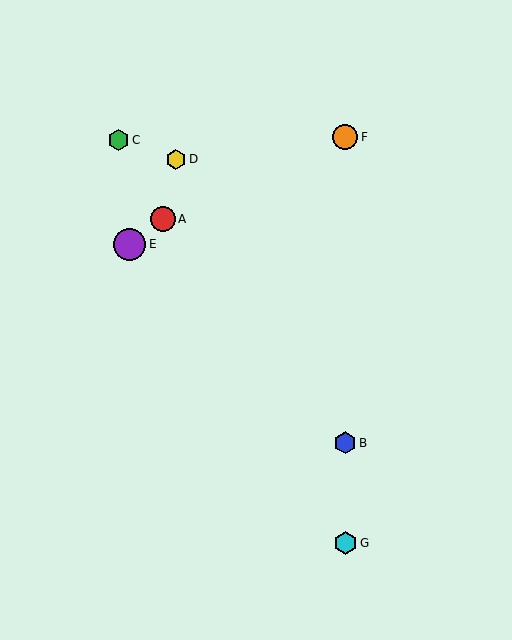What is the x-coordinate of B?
Object B is at x≈345.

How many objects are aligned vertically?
3 objects (B, F, G) are aligned vertically.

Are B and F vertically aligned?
Yes, both are at x≈345.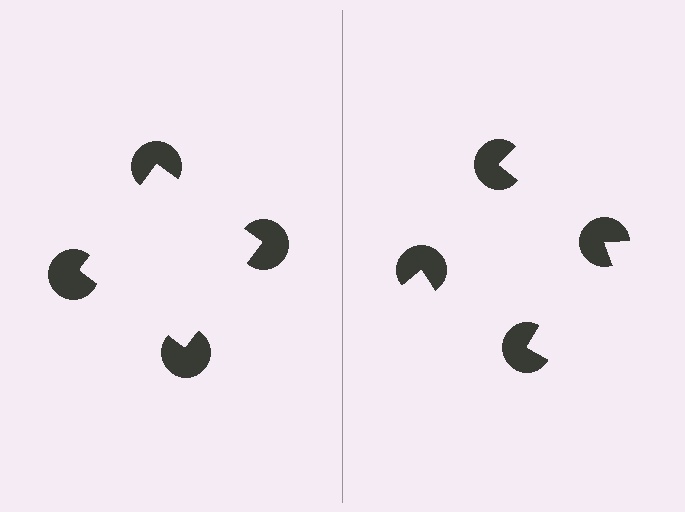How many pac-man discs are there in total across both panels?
8 — 4 on each side.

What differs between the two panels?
The pac-man discs are positioned identically on both sides; only the wedge orientations differ. On the left they align to a square; on the right they are misaligned.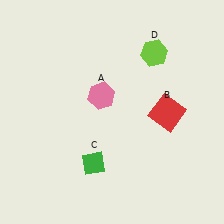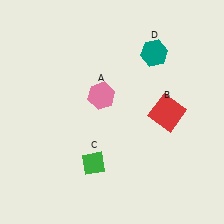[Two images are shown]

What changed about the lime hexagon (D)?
In Image 1, D is lime. In Image 2, it changed to teal.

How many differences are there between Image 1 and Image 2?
There is 1 difference between the two images.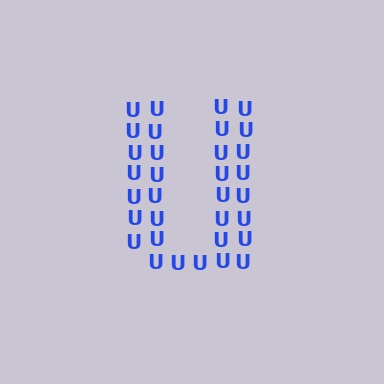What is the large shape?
The large shape is the letter U.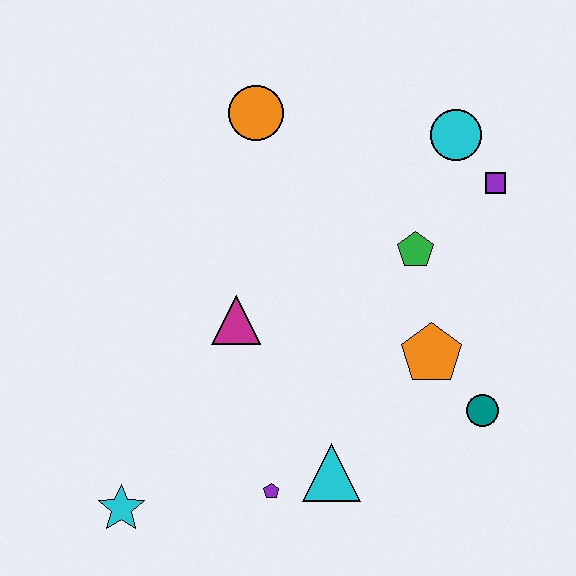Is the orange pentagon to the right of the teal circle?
No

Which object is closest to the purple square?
The cyan circle is closest to the purple square.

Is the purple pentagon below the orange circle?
Yes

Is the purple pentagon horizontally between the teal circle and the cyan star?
Yes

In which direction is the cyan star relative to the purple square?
The cyan star is to the left of the purple square.